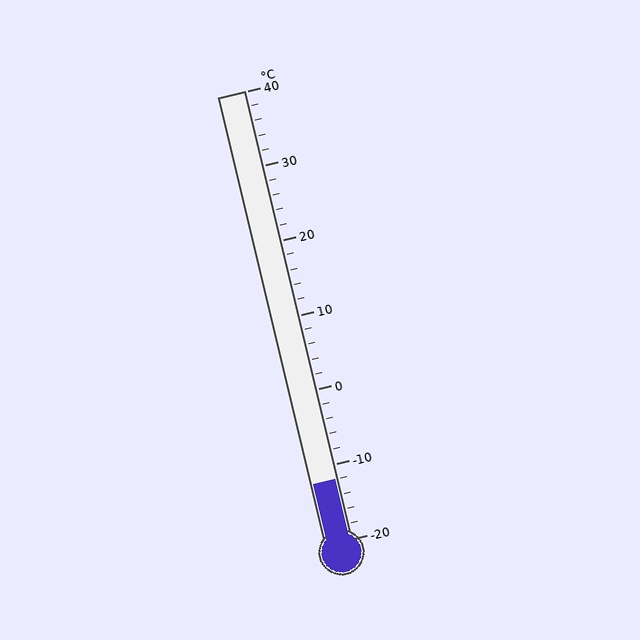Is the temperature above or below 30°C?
The temperature is below 30°C.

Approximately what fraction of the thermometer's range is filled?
The thermometer is filled to approximately 15% of its range.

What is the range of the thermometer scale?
The thermometer scale ranges from -20°C to 40°C.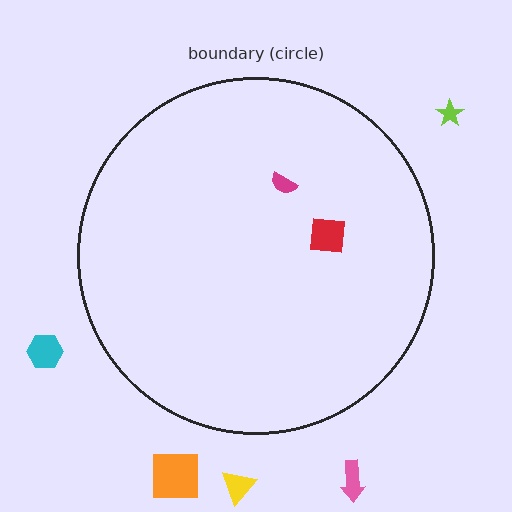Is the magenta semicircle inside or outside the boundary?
Inside.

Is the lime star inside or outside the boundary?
Outside.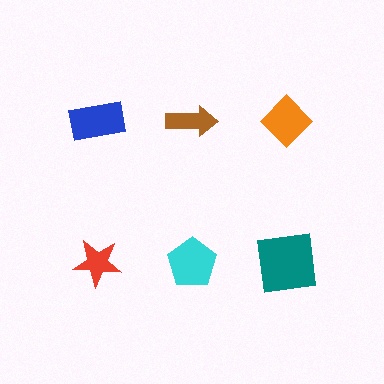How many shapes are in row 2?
3 shapes.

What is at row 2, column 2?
A cyan pentagon.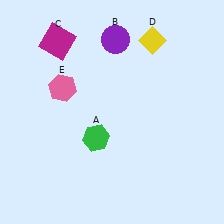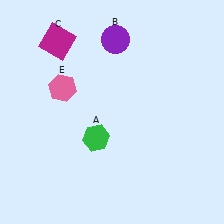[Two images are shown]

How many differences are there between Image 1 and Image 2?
There is 1 difference between the two images.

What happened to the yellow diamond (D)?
The yellow diamond (D) was removed in Image 2. It was in the top-right area of Image 1.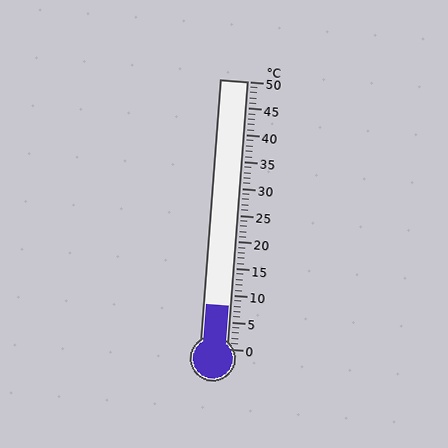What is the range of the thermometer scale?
The thermometer scale ranges from 0°C to 50°C.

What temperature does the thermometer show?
The thermometer shows approximately 8°C.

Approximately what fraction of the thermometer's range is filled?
The thermometer is filled to approximately 15% of its range.